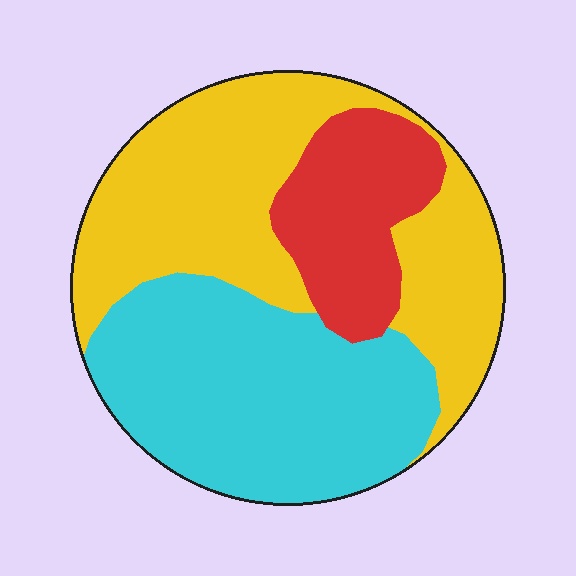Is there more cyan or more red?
Cyan.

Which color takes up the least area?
Red, at roughly 15%.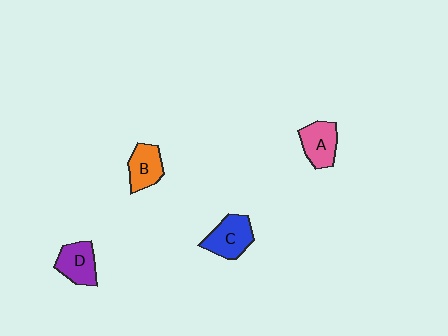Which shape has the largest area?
Shape C (blue).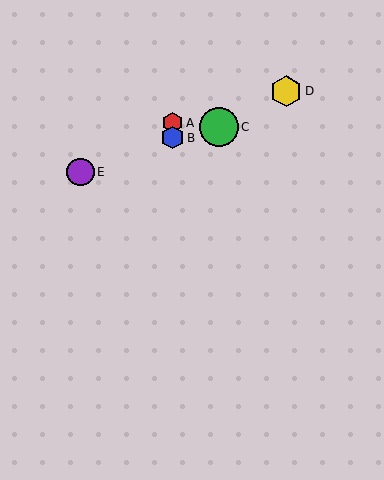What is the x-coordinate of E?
Object E is at x≈81.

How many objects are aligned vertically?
2 objects (A, B) are aligned vertically.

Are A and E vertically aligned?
No, A is at x≈172 and E is at x≈81.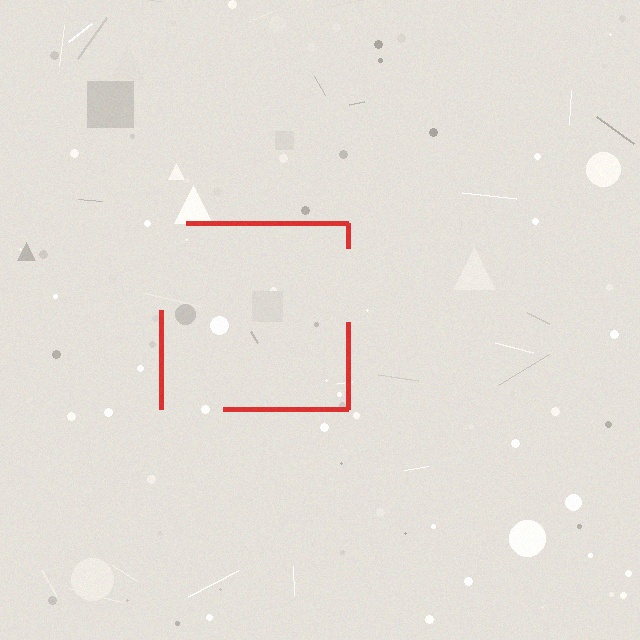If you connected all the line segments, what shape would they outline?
They would outline a square.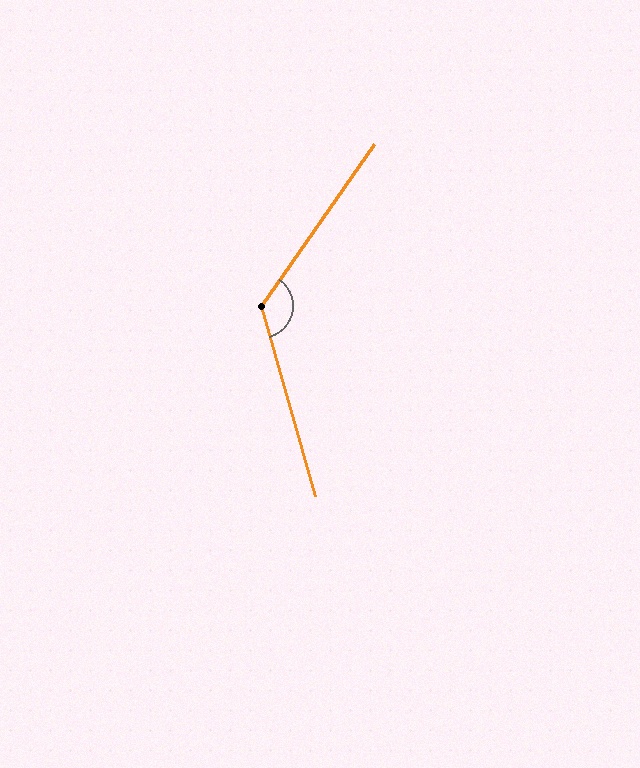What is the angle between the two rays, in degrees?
Approximately 129 degrees.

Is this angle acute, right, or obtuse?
It is obtuse.